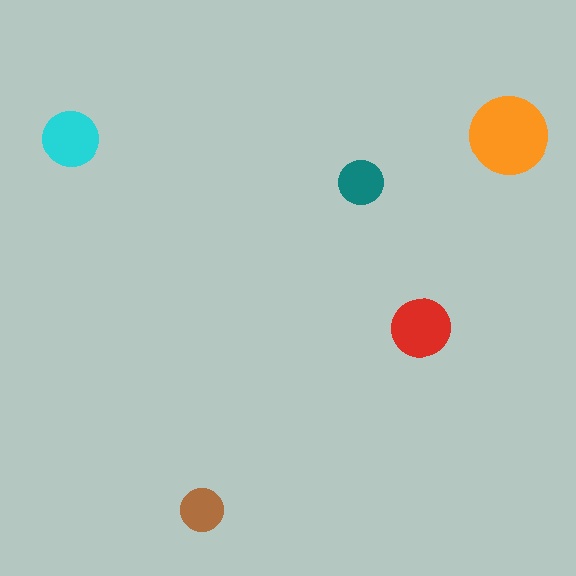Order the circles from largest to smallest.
the orange one, the red one, the cyan one, the teal one, the brown one.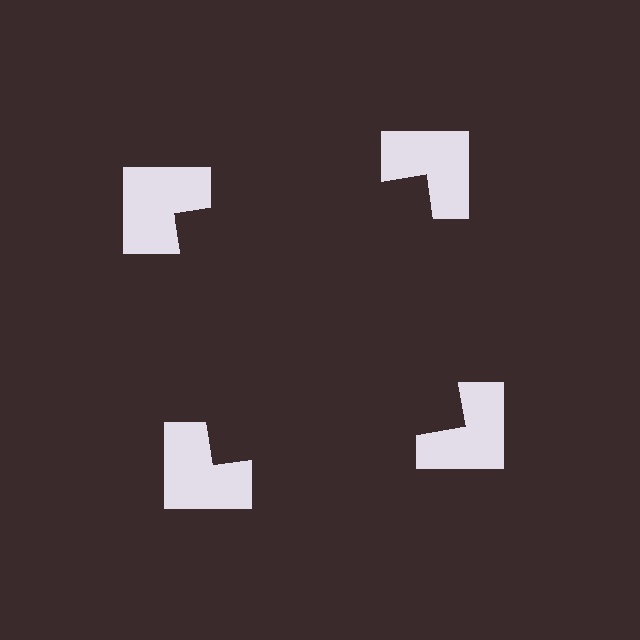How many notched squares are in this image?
There are 4 — one at each vertex of the illusory square.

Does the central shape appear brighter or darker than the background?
It typically appears slightly darker than the background, even though no actual brightness change is drawn.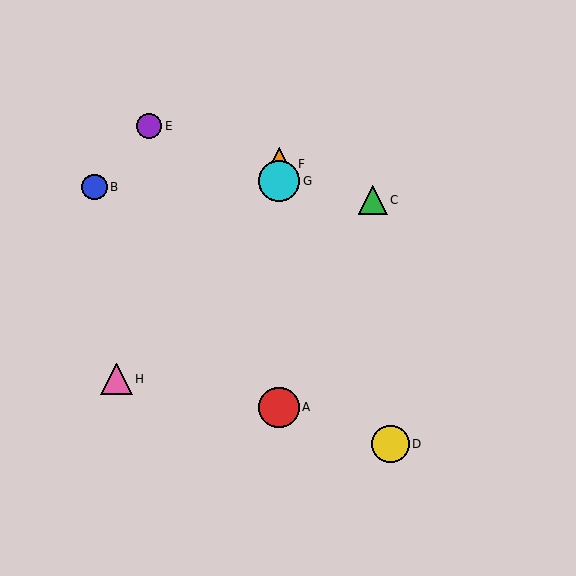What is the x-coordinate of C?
Object C is at x≈373.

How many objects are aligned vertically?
3 objects (A, F, G) are aligned vertically.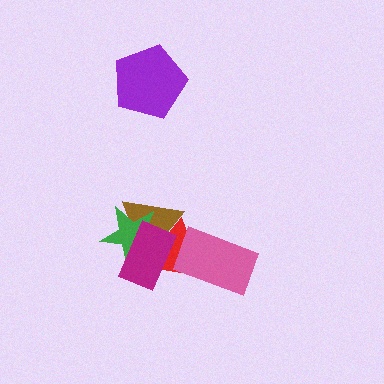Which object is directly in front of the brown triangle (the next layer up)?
The red triangle is directly in front of the brown triangle.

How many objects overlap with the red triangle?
4 objects overlap with the red triangle.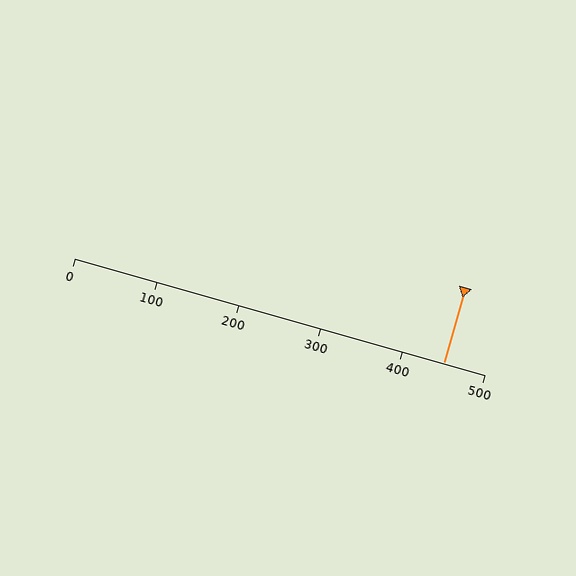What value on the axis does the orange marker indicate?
The marker indicates approximately 450.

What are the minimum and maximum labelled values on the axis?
The axis runs from 0 to 500.